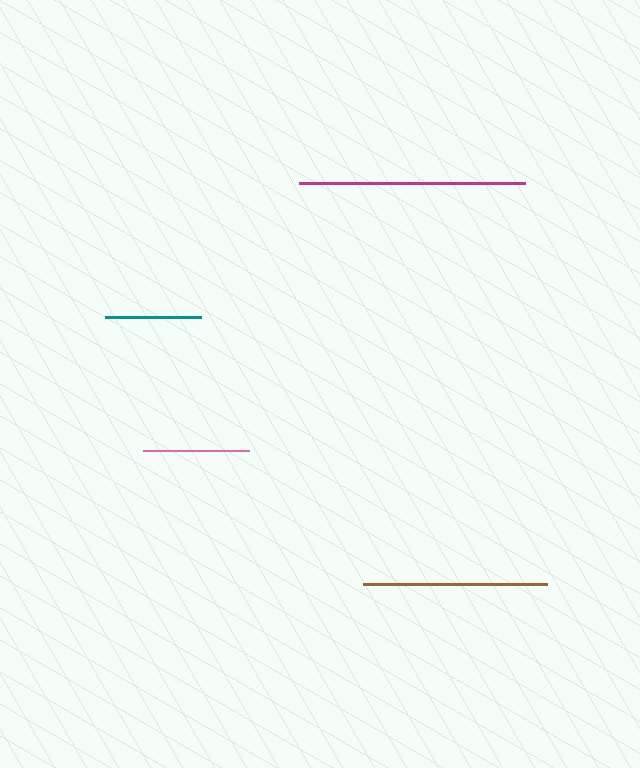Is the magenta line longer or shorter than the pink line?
The magenta line is longer than the pink line.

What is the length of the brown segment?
The brown segment is approximately 183 pixels long.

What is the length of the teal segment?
The teal segment is approximately 95 pixels long.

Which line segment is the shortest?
The teal line is the shortest at approximately 95 pixels.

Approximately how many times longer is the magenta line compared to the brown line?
The magenta line is approximately 1.2 times the length of the brown line.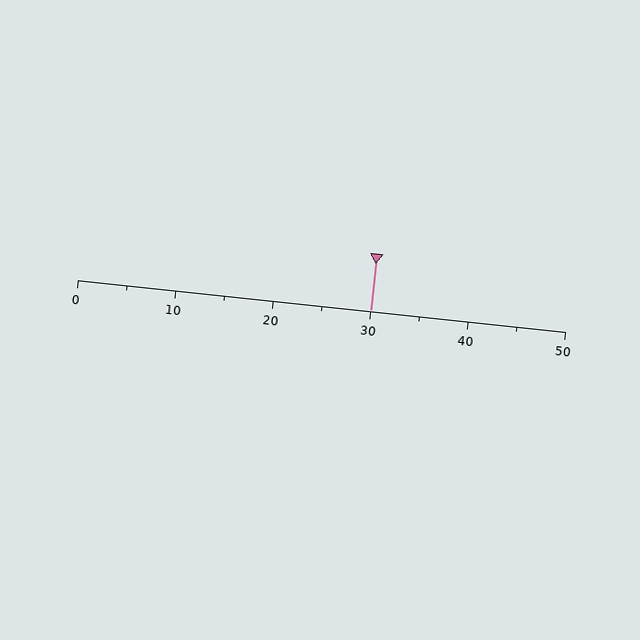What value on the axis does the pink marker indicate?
The marker indicates approximately 30.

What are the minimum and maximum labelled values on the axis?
The axis runs from 0 to 50.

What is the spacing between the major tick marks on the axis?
The major ticks are spaced 10 apart.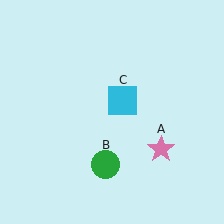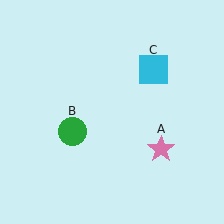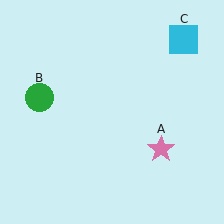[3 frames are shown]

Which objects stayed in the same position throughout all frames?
Pink star (object A) remained stationary.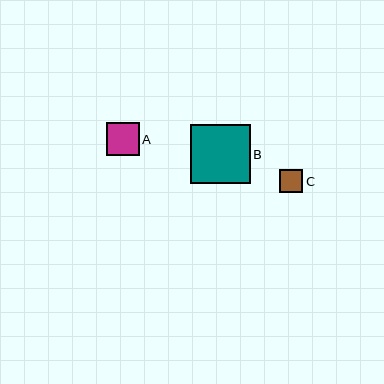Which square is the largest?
Square B is the largest with a size of approximately 60 pixels.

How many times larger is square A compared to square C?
Square A is approximately 1.4 times the size of square C.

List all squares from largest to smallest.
From largest to smallest: B, A, C.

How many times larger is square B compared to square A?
Square B is approximately 1.8 times the size of square A.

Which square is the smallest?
Square C is the smallest with a size of approximately 23 pixels.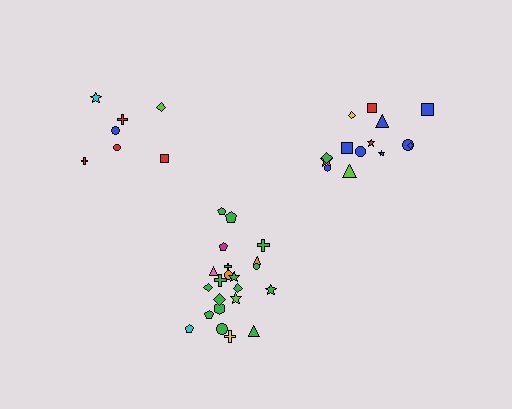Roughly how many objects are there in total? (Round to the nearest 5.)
Roughly 45 objects in total.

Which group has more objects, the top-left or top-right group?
The top-right group.